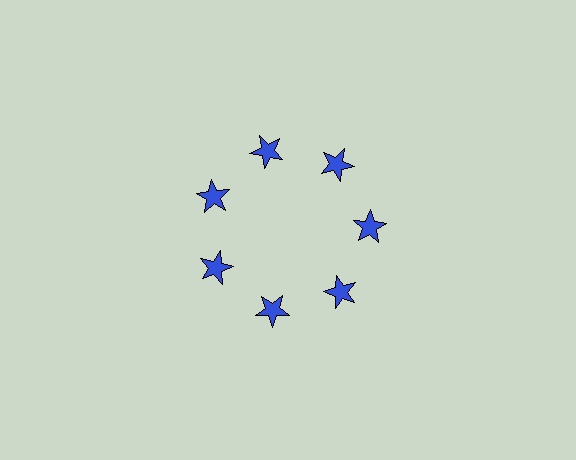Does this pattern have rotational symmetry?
Yes, this pattern has 7-fold rotational symmetry. It looks the same after rotating 51 degrees around the center.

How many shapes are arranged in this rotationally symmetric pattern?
There are 7 shapes, arranged in 7 groups of 1.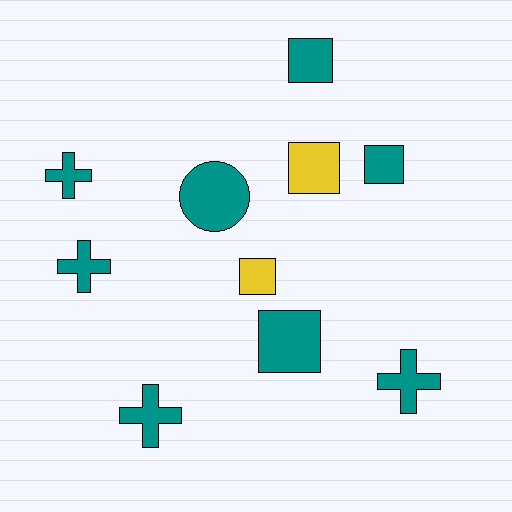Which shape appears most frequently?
Square, with 5 objects.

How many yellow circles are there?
There are no yellow circles.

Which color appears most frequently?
Teal, with 8 objects.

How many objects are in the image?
There are 10 objects.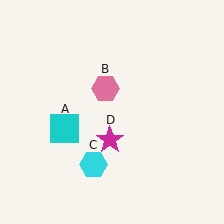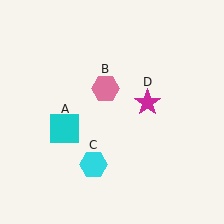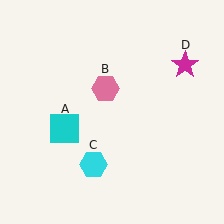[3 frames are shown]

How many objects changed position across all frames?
1 object changed position: magenta star (object D).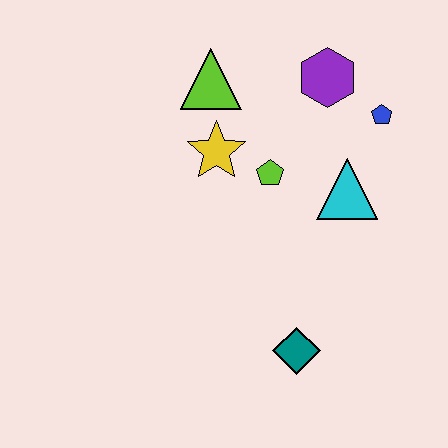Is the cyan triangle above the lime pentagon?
No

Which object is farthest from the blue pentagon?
The teal diamond is farthest from the blue pentagon.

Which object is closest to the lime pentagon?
The yellow star is closest to the lime pentagon.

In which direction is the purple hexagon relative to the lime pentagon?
The purple hexagon is above the lime pentagon.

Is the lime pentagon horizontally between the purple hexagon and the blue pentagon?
No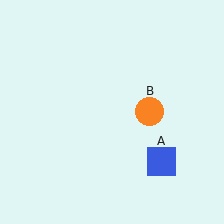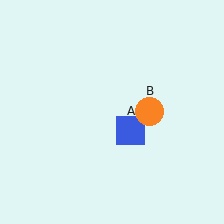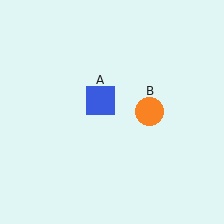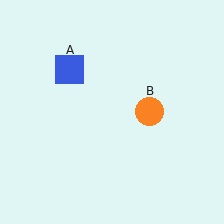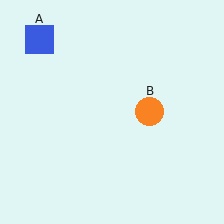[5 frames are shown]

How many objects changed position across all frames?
1 object changed position: blue square (object A).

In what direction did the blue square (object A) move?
The blue square (object A) moved up and to the left.